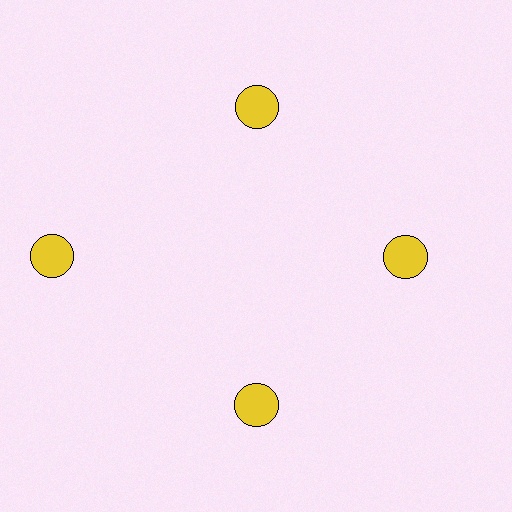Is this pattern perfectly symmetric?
No. The 4 yellow circles are arranged in a ring, but one element near the 9 o'clock position is pushed outward from the center, breaking the 4-fold rotational symmetry.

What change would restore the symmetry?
The symmetry would be restored by moving it inward, back onto the ring so that all 4 circles sit at equal angles and equal distance from the center.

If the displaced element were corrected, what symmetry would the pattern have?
It would have 4-fold rotational symmetry — the pattern would map onto itself every 90 degrees.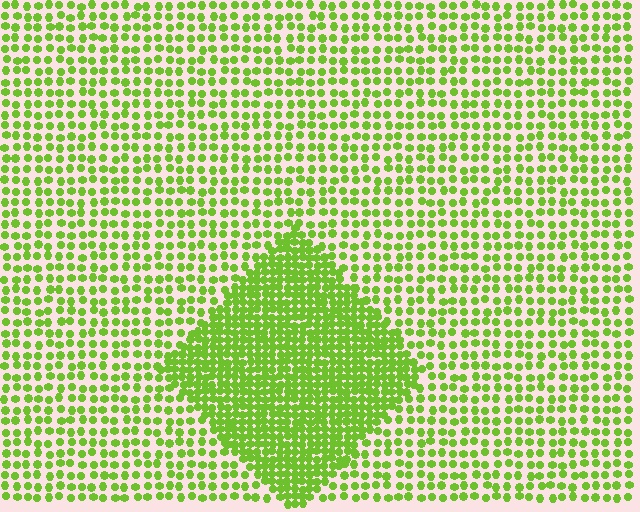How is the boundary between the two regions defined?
The boundary is defined by a change in element density (approximately 2.1x ratio). All elements are the same color, size, and shape.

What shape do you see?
I see a diamond.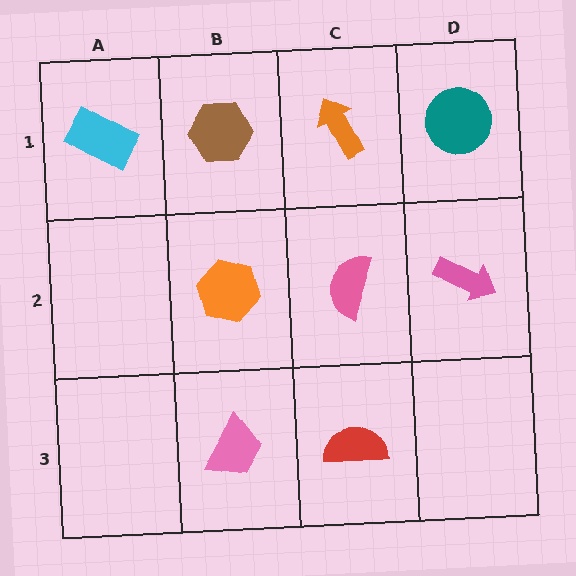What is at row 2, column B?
An orange hexagon.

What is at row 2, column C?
A pink semicircle.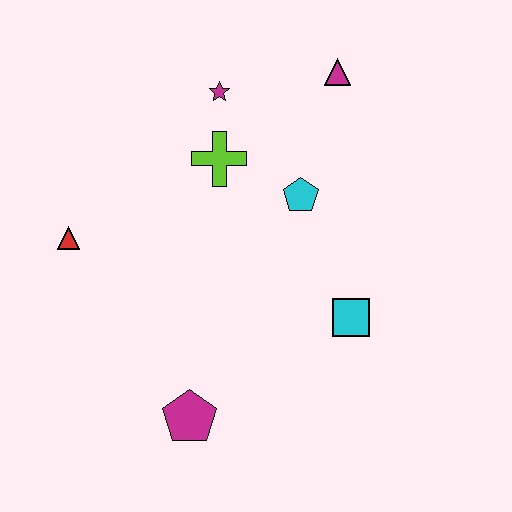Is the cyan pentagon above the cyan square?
Yes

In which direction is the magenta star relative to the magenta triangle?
The magenta star is to the left of the magenta triangle.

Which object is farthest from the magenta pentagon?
The magenta triangle is farthest from the magenta pentagon.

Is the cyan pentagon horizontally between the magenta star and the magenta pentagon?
No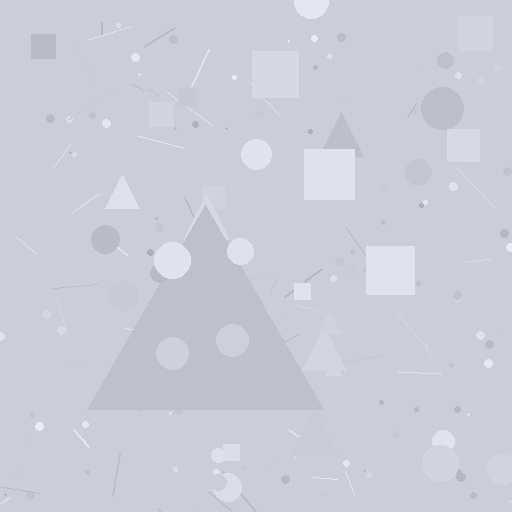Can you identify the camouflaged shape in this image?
The camouflaged shape is a triangle.